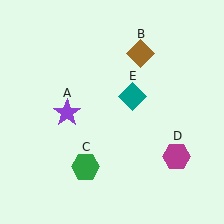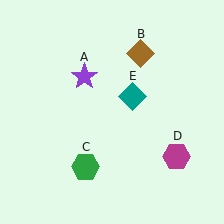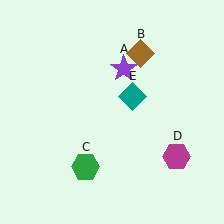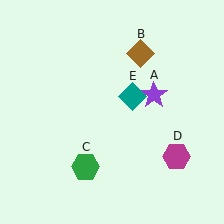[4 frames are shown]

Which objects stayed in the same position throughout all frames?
Brown diamond (object B) and green hexagon (object C) and magenta hexagon (object D) and teal diamond (object E) remained stationary.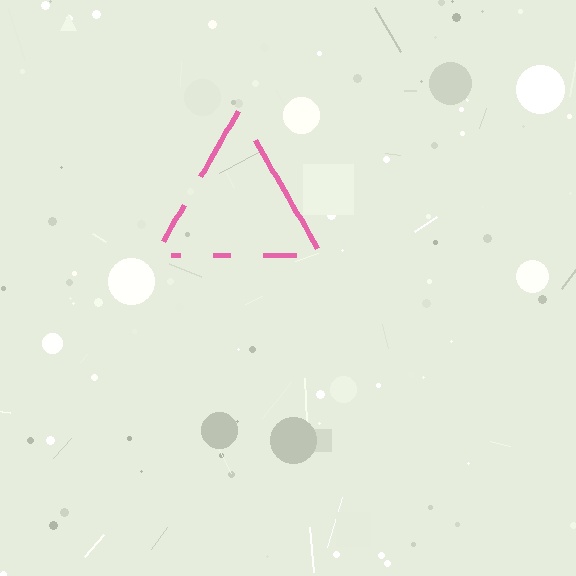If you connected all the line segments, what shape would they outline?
They would outline a triangle.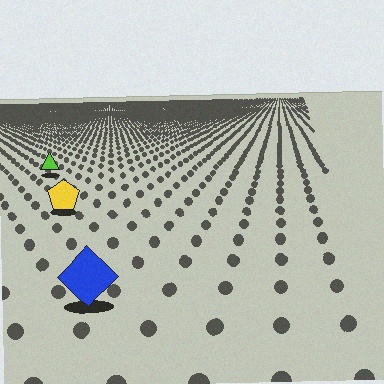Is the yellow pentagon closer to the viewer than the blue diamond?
No. The blue diamond is closer — you can tell from the texture gradient: the ground texture is coarser near it.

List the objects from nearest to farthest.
From nearest to farthest: the blue diamond, the yellow pentagon, the lime triangle.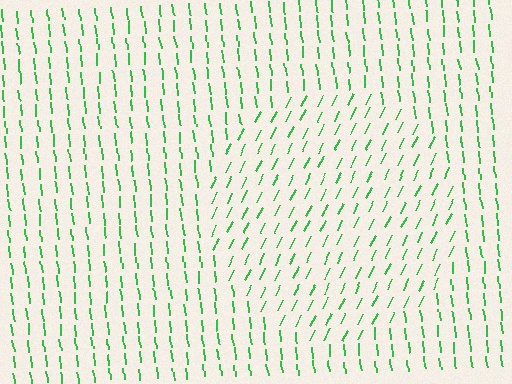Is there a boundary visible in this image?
Yes, there is a texture boundary formed by a change in line orientation.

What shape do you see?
I see a circle.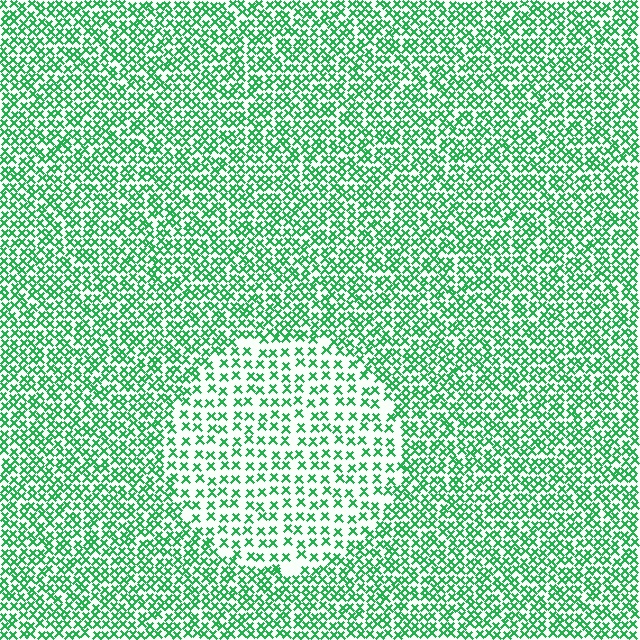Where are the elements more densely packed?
The elements are more densely packed outside the circle boundary.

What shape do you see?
I see a circle.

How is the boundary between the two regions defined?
The boundary is defined by a change in element density (approximately 2.0x ratio). All elements are the same color, size, and shape.